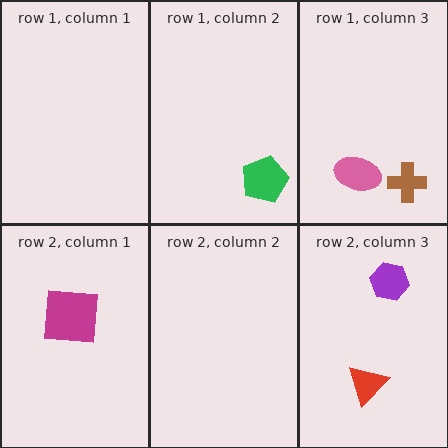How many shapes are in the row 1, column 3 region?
2.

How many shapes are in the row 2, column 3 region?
2.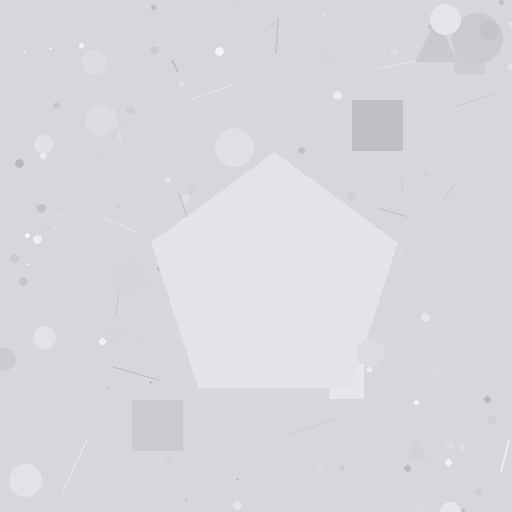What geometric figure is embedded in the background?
A pentagon is embedded in the background.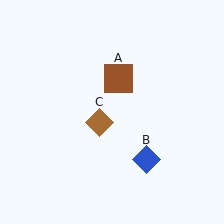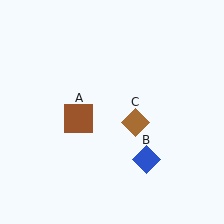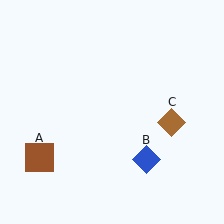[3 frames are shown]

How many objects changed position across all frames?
2 objects changed position: brown square (object A), brown diamond (object C).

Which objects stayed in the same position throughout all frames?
Blue diamond (object B) remained stationary.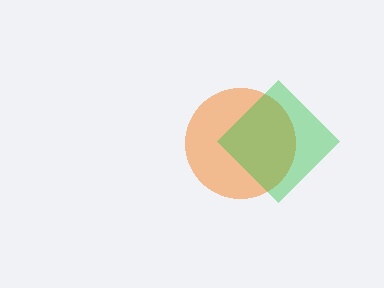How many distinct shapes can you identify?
There are 2 distinct shapes: an orange circle, a green diamond.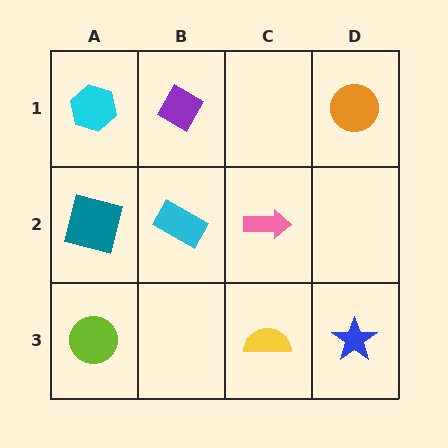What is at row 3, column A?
A lime circle.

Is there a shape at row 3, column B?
No, that cell is empty.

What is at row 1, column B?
A purple diamond.